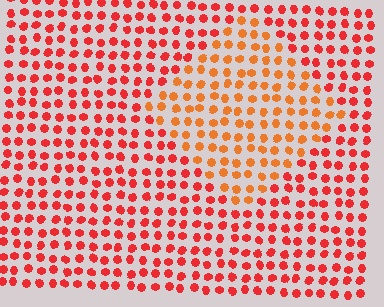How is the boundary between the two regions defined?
The boundary is defined purely by a slight shift in hue (about 28 degrees). Spacing, size, and orientation are identical on both sides.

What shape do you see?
I see a diamond.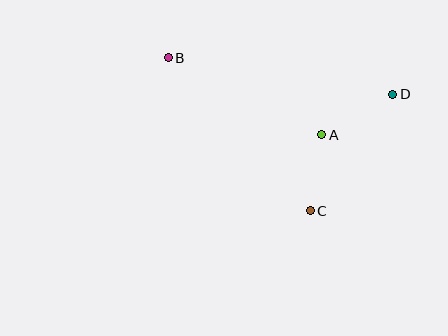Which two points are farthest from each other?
Points B and D are farthest from each other.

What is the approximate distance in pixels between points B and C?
The distance between B and C is approximately 209 pixels.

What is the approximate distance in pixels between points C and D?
The distance between C and D is approximately 143 pixels.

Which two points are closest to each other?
Points A and C are closest to each other.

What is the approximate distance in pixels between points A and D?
The distance between A and D is approximately 82 pixels.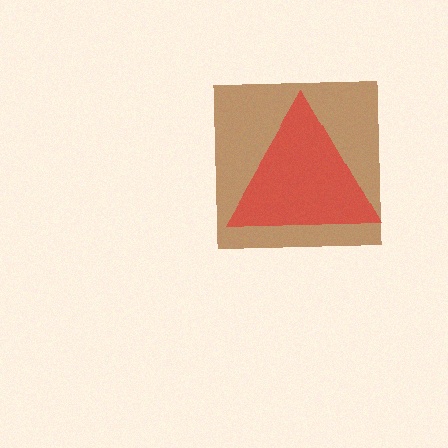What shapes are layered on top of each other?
The layered shapes are: a brown square, a red triangle.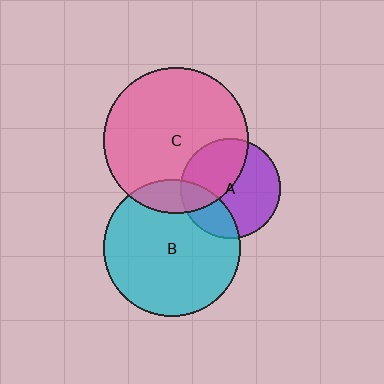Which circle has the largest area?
Circle C (pink).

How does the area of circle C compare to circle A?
Approximately 2.1 times.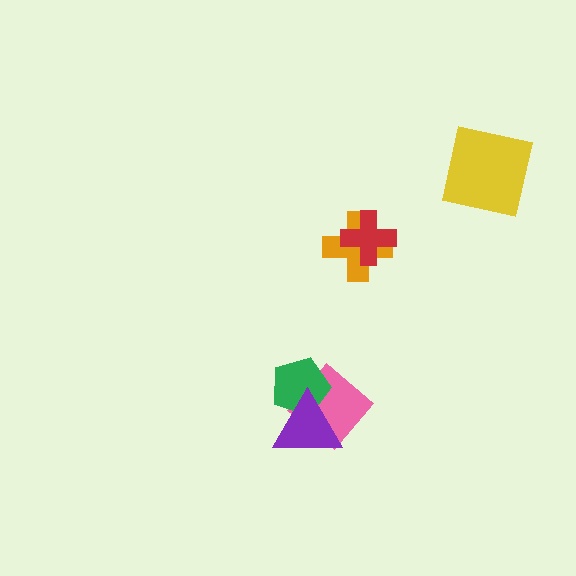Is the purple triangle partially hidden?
No, no other shape covers it.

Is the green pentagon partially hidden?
Yes, it is partially covered by another shape.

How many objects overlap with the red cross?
1 object overlaps with the red cross.